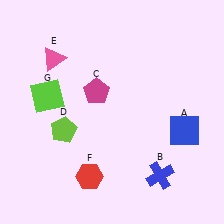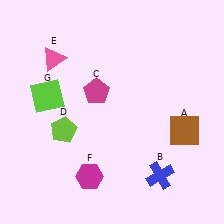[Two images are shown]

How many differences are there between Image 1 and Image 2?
There are 2 differences between the two images.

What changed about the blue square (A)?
In Image 1, A is blue. In Image 2, it changed to brown.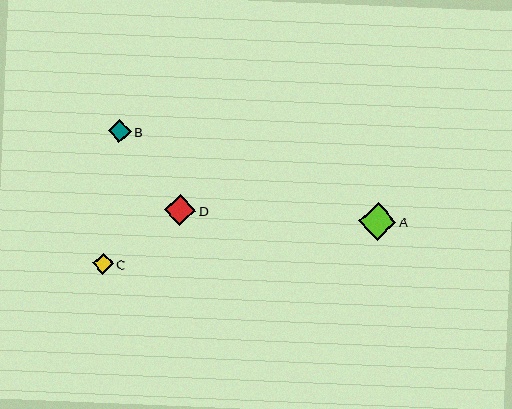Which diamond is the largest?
Diamond A is the largest with a size of approximately 37 pixels.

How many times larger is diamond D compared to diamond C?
Diamond D is approximately 1.5 times the size of diamond C.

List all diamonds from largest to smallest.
From largest to smallest: A, D, B, C.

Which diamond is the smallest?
Diamond C is the smallest with a size of approximately 21 pixels.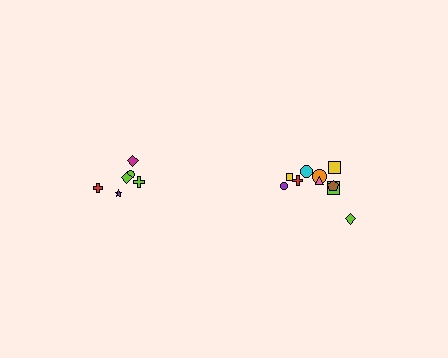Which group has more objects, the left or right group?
The right group.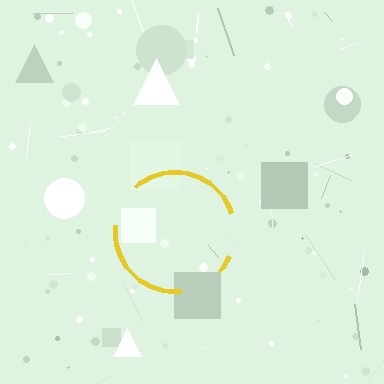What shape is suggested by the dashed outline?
The dashed outline suggests a circle.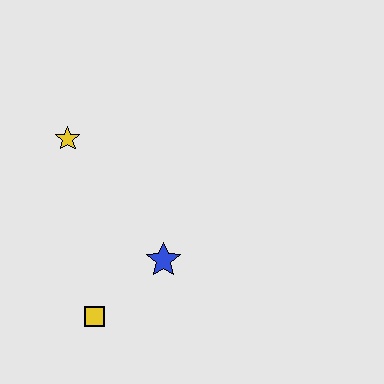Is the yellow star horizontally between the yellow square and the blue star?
No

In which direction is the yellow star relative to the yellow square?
The yellow star is above the yellow square.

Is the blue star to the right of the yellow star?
Yes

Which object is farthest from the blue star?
The yellow star is farthest from the blue star.